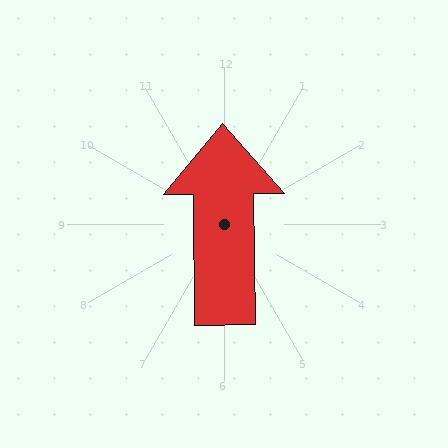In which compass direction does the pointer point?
North.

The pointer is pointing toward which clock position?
Roughly 12 o'clock.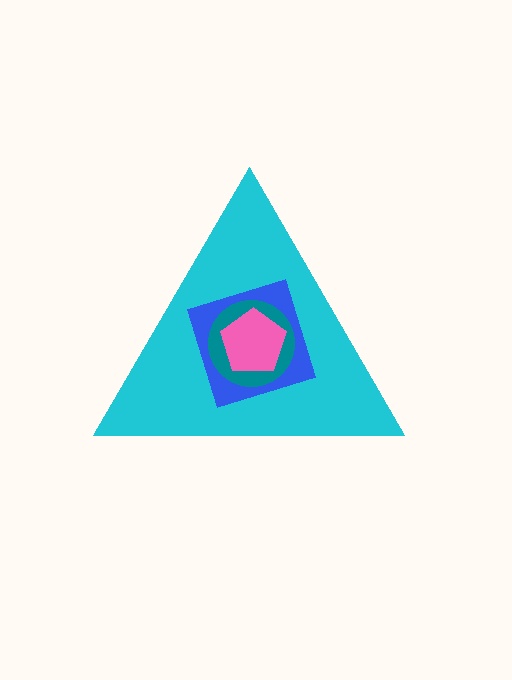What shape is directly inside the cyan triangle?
The blue diamond.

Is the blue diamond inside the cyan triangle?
Yes.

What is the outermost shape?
The cyan triangle.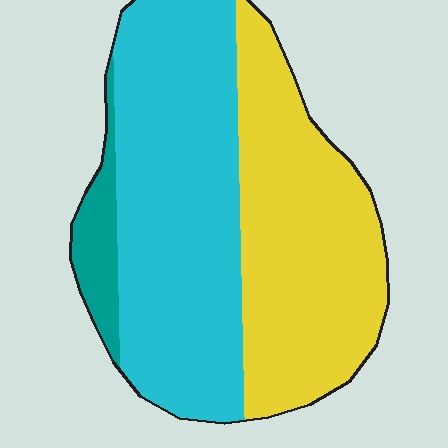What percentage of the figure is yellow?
Yellow takes up between a quarter and a half of the figure.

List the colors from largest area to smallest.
From largest to smallest: cyan, yellow, teal.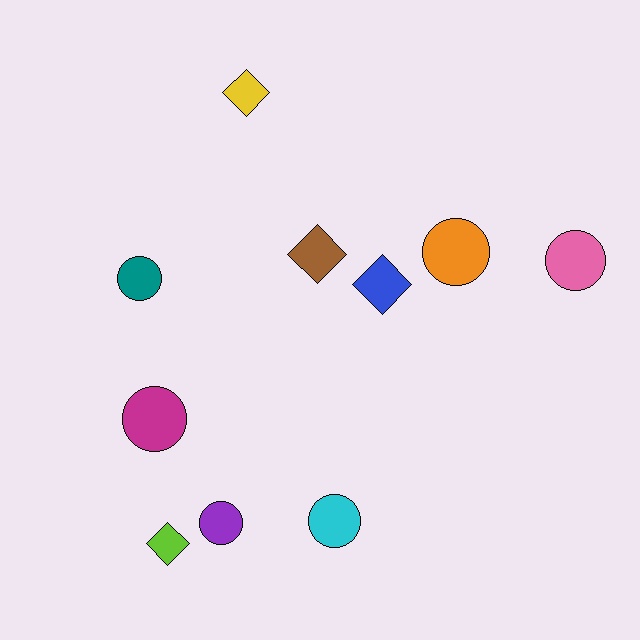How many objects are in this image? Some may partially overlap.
There are 10 objects.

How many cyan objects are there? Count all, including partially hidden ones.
There is 1 cyan object.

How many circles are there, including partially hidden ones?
There are 6 circles.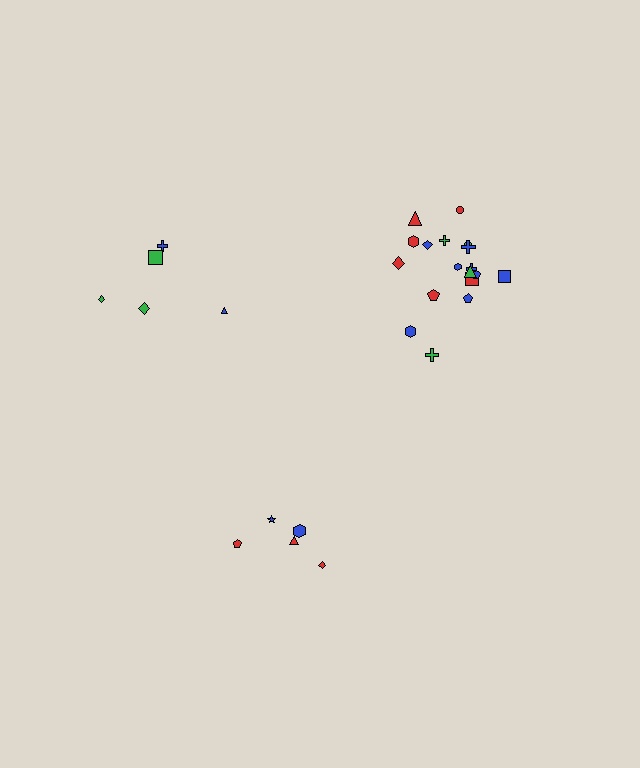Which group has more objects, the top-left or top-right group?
The top-right group.